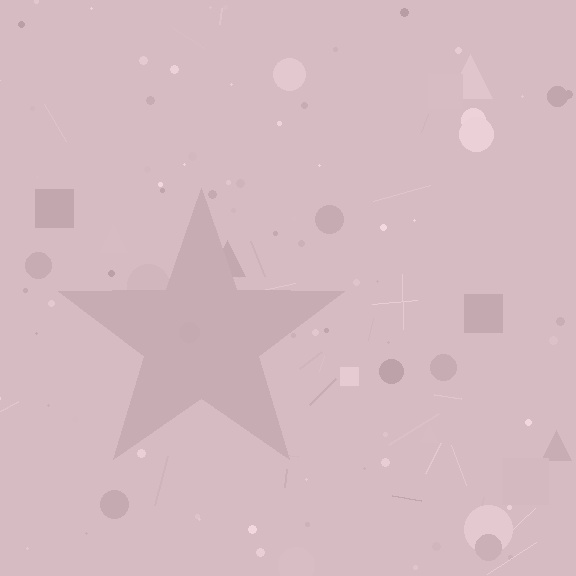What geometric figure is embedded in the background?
A star is embedded in the background.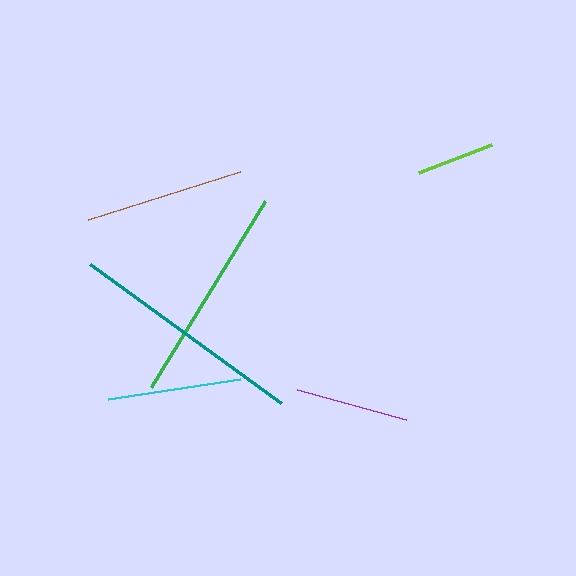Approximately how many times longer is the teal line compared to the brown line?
The teal line is approximately 1.5 times the length of the brown line.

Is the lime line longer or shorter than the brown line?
The brown line is longer than the lime line.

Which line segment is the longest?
The teal line is the longest at approximately 236 pixels.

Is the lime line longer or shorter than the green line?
The green line is longer than the lime line.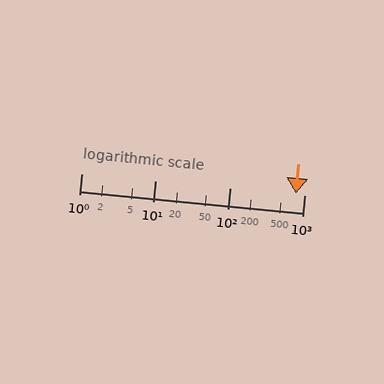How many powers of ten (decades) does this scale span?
The scale spans 3 decades, from 1 to 1000.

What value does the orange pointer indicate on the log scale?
The pointer indicates approximately 760.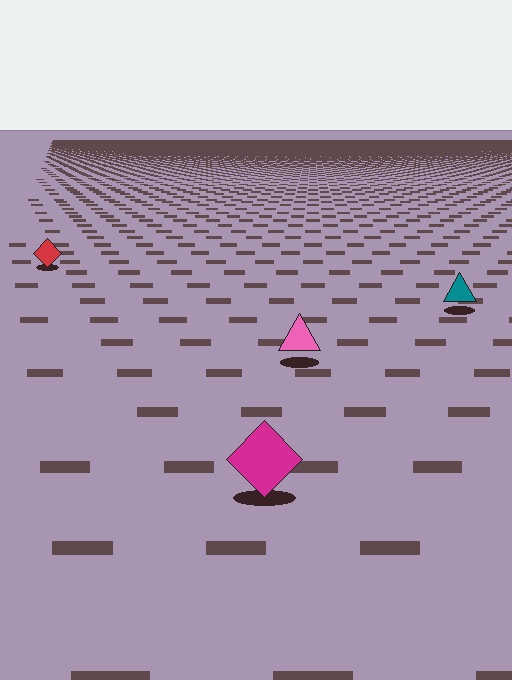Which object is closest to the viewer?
The magenta diamond is closest. The texture marks near it are larger and more spread out.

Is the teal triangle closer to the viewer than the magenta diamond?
No. The magenta diamond is closer — you can tell from the texture gradient: the ground texture is coarser near it.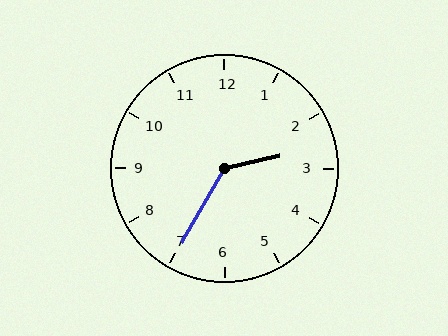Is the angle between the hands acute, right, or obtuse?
It is obtuse.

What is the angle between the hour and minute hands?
Approximately 132 degrees.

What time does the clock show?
2:35.